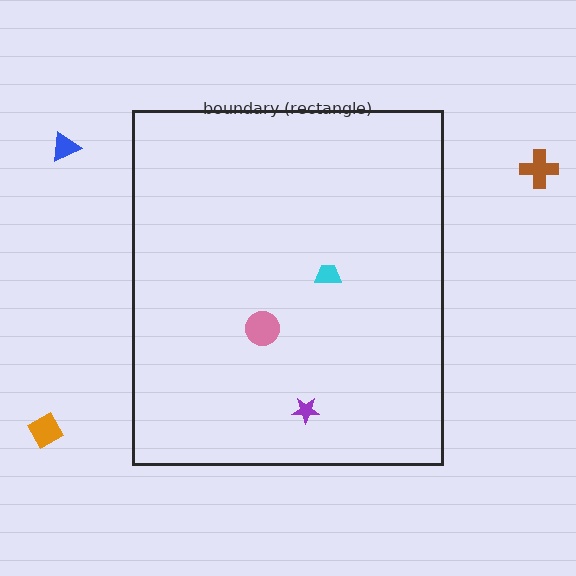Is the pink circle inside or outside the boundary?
Inside.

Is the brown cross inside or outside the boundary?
Outside.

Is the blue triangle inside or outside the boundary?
Outside.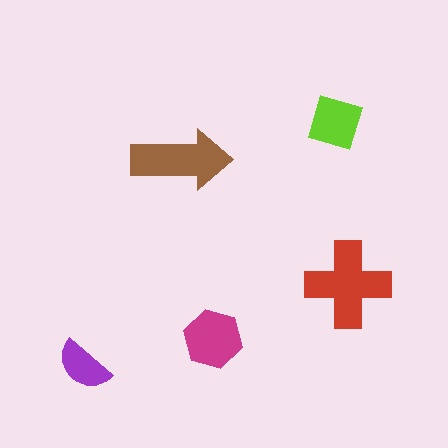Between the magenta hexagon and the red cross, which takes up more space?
The red cross.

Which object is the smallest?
The purple semicircle.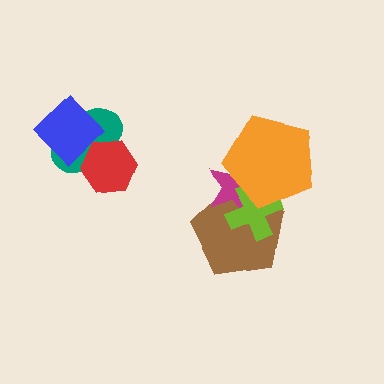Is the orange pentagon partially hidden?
No, no other shape covers it.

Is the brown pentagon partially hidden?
Yes, it is partially covered by another shape.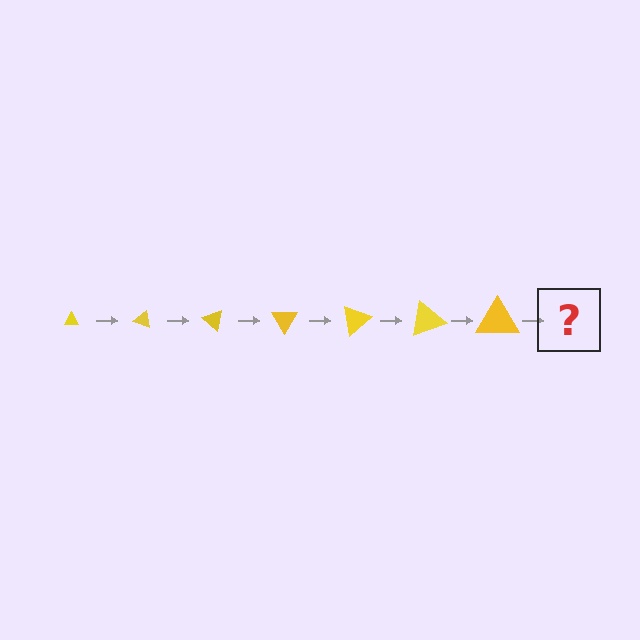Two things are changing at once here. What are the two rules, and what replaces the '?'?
The two rules are that the triangle grows larger each step and it rotates 20 degrees each step. The '?' should be a triangle, larger than the previous one and rotated 140 degrees from the start.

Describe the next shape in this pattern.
It should be a triangle, larger than the previous one and rotated 140 degrees from the start.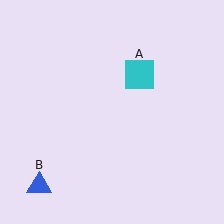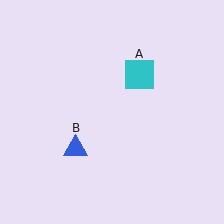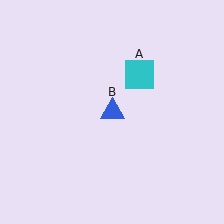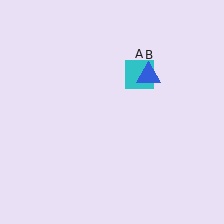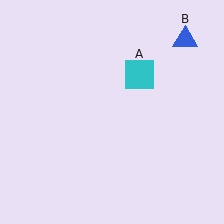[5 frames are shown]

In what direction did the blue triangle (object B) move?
The blue triangle (object B) moved up and to the right.